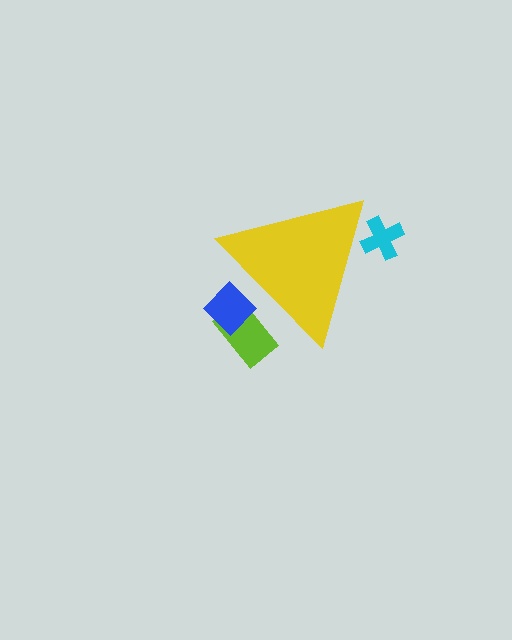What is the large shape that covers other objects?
A yellow triangle.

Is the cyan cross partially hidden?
Yes, the cyan cross is partially hidden behind the yellow triangle.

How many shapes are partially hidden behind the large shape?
3 shapes are partially hidden.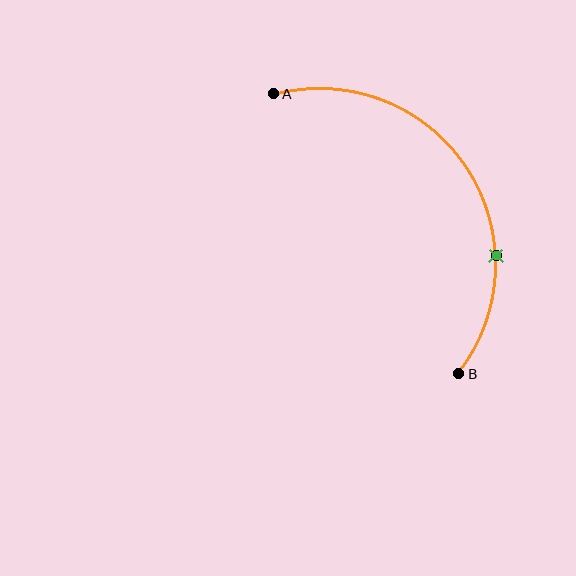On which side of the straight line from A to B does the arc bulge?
The arc bulges to the right of the straight line connecting A and B.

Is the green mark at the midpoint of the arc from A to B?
No. The green mark lies on the arc but is closer to endpoint B. The arc midpoint would be at the point on the curve equidistant along the arc from both A and B.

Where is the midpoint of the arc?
The arc midpoint is the point on the curve farthest from the straight line joining A and B. It sits to the right of that line.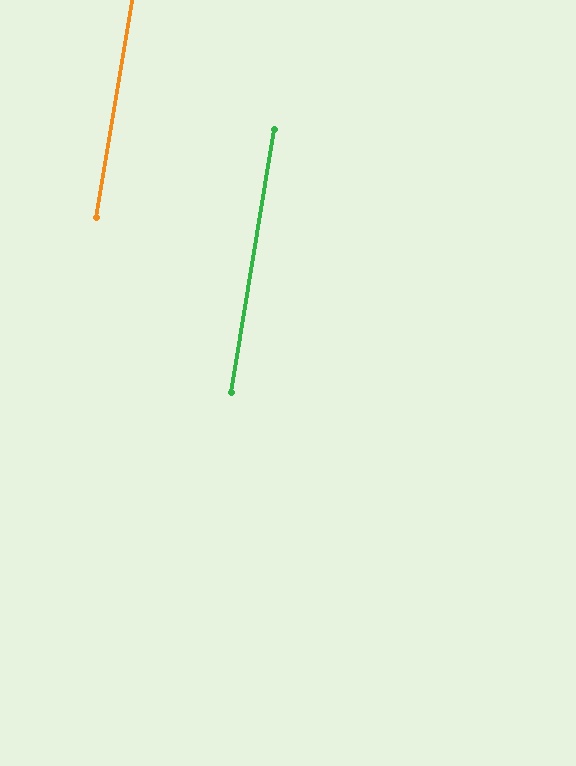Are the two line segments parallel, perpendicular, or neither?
Parallel — their directions differ by only 0.1°.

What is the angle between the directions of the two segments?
Approximately 0 degrees.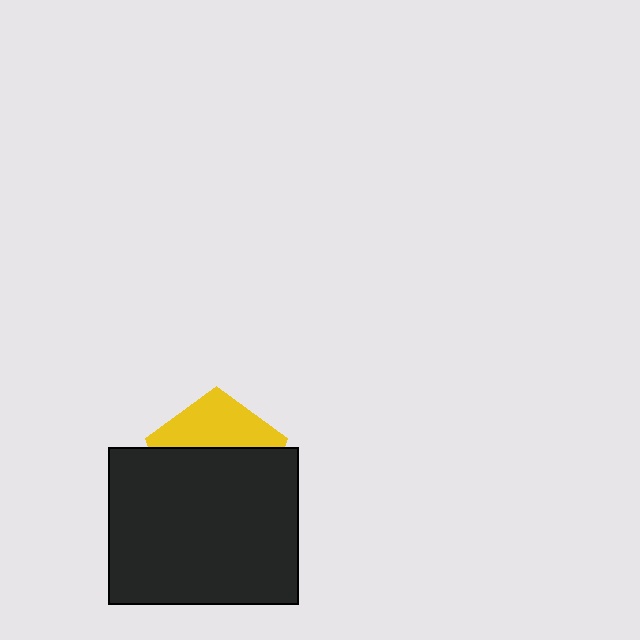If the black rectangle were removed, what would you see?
You would see the complete yellow pentagon.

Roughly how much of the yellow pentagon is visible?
A small part of it is visible (roughly 37%).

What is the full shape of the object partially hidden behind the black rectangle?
The partially hidden object is a yellow pentagon.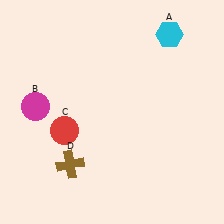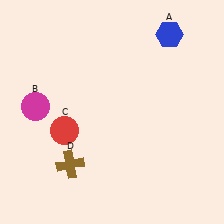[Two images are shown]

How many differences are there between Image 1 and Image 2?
There is 1 difference between the two images.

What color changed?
The hexagon (A) changed from cyan in Image 1 to blue in Image 2.